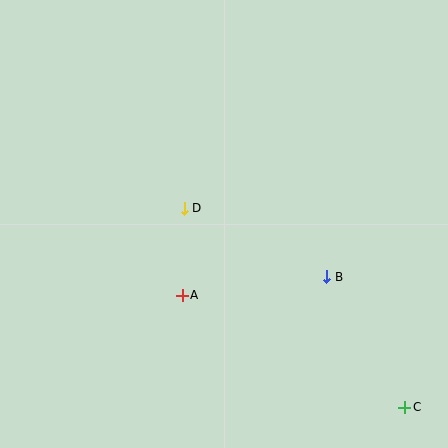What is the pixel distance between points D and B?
The distance between D and B is 158 pixels.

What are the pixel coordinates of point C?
Point C is at (405, 407).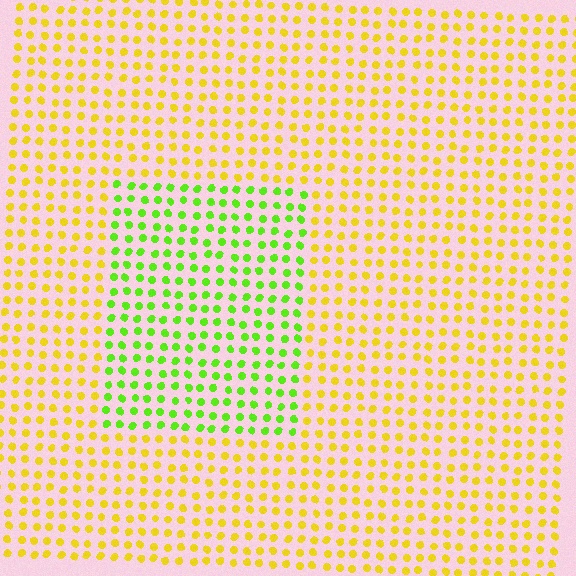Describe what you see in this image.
The image is filled with small yellow elements in a uniform arrangement. A rectangle-shaped region is visible where the elements are tinted to a slightly different hue, forming a subtle color boundary.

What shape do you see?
I see a rectangle.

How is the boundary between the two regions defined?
The boundary is defined purely by a slight shift in hue (about 49 degrees). Spacing, size, and orientation are identical on both sides.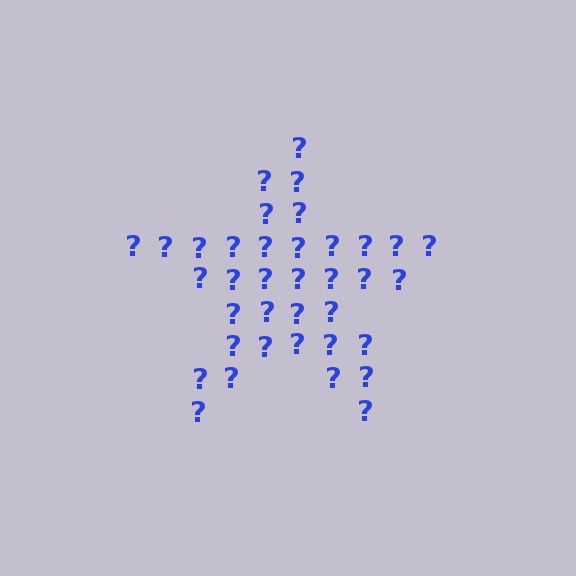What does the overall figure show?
The overall figure shows a star.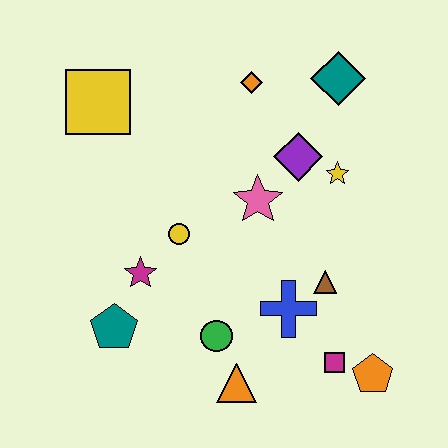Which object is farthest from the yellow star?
The teal pentagon is farthest from the yellow star.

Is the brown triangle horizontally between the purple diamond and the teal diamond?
Yes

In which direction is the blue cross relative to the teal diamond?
The blue cross is below the teal diamond.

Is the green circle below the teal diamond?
Yes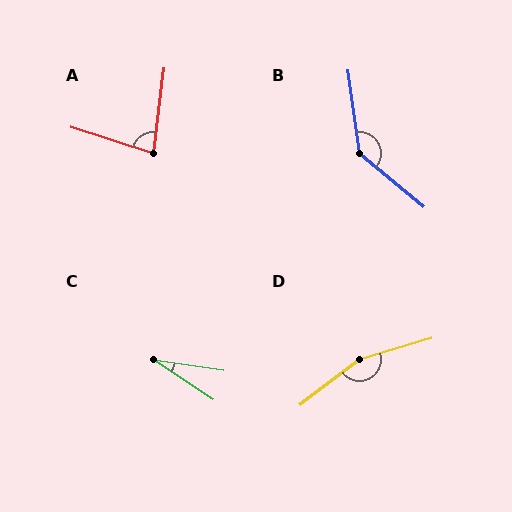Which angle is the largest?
D, at approximately 159 degrees.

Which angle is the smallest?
C, at approximately 25 degrees.